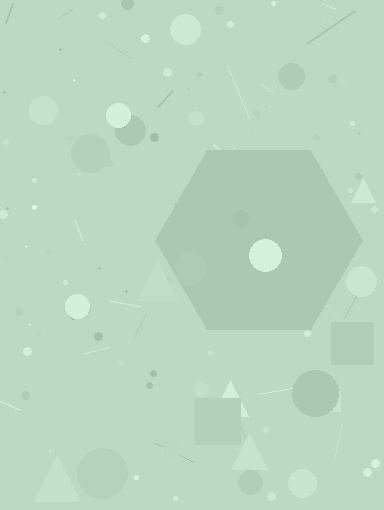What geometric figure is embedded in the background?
A hexagon is embedded in the background.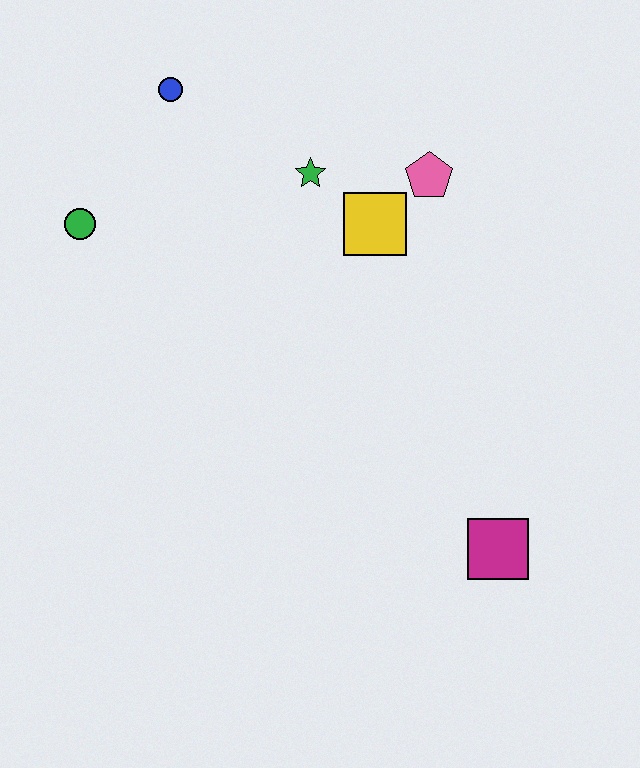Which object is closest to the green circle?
The blue circle is closest to the green circle.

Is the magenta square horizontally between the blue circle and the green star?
No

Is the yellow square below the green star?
Yes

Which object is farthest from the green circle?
The magenta square is farthest from the green circle.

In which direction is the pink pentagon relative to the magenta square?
The pink pentagon is above the magenta square.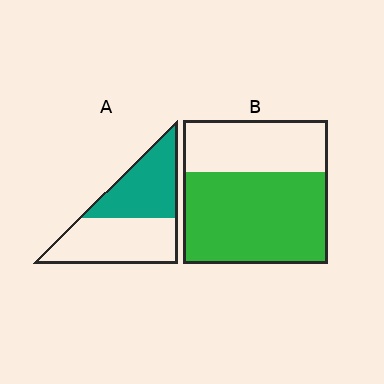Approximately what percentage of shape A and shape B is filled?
A is approximately 45% and B is approximately 65%.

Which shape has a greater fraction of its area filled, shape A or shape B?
Shape B.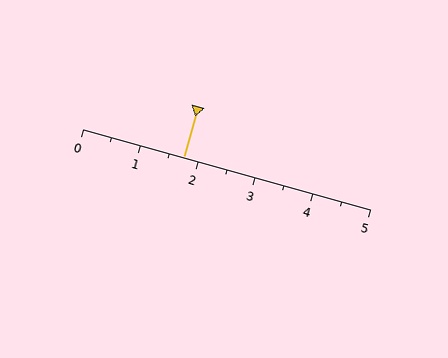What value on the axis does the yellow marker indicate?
The marker indicates approximately 1.8.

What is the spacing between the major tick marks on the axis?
The major ticks are spaced 1 apart.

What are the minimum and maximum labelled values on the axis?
The axis runs from 0 to 5.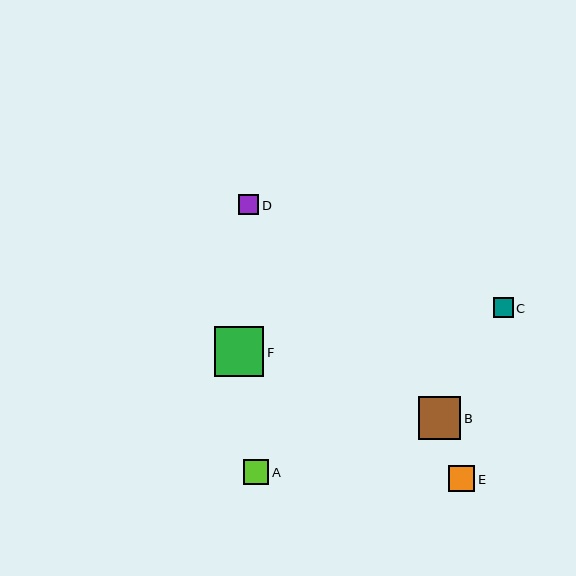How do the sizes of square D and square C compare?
Square D and square C are approximately the same size.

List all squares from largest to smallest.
From largest to smallest: F, B, E, A, D, C.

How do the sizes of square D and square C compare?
Square D and square C are approximately the same size.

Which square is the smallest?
Square C is the smallest with a size of approximately 20 pixels.